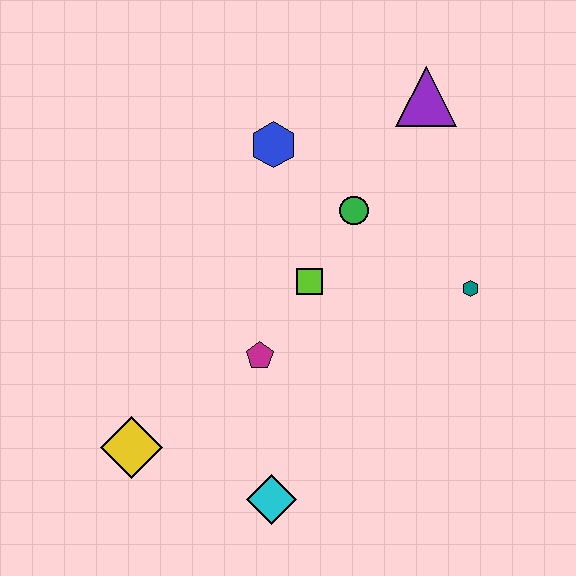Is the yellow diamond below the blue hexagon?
Yes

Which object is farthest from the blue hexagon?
The cyan diamond is farthest from the blue hexagon.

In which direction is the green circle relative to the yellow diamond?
The green circle is above the yellow diamond.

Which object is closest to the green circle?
The lime square is closest to the green circle.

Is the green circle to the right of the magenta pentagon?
Yes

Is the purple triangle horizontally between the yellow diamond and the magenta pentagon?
No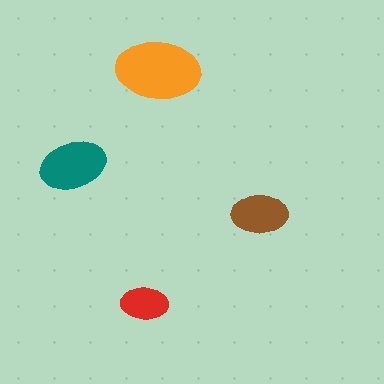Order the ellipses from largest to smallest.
the orange one, the teal one, the brown one, the red one.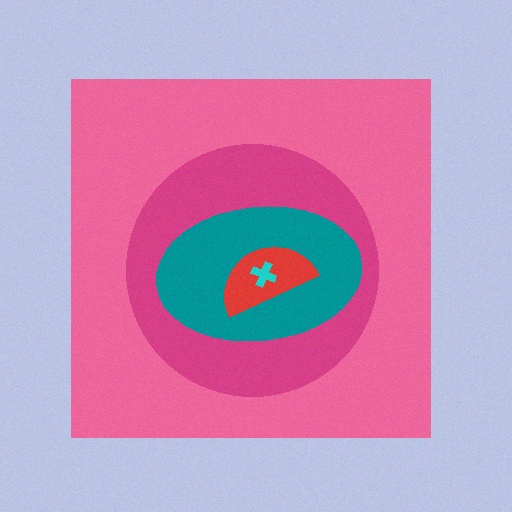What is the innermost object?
The cyan cross.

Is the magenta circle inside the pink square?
Yes.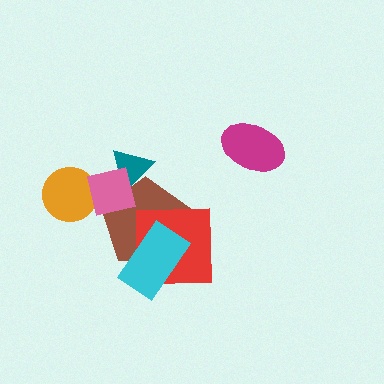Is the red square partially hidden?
Yes, it is partially covered by another shape.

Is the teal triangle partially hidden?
Yes, it is partially covered by another shape.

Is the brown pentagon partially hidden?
Yes, it is partially covered by another shape.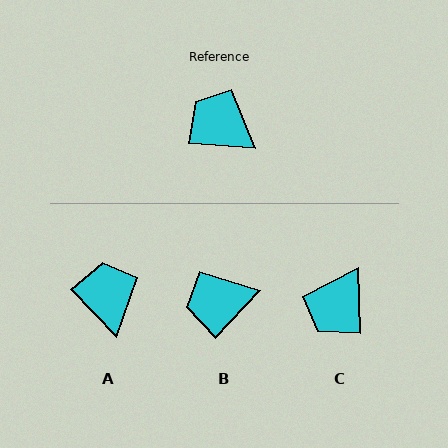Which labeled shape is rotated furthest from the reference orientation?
C, about 96 degrees away.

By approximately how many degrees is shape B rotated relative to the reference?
Approximately 51 degrees counter-clockwise.